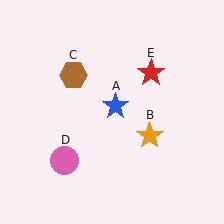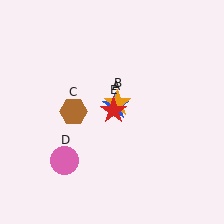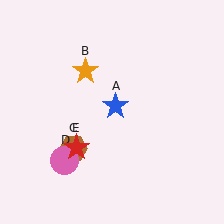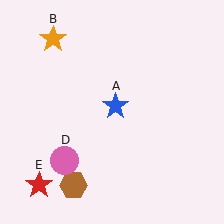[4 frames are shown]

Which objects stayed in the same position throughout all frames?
Blue star (object A) and pink circle (object D) remained stationary.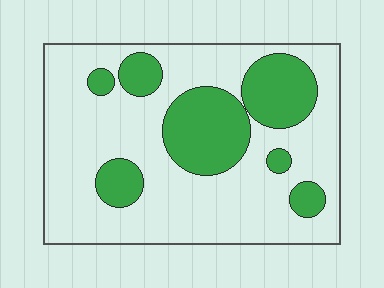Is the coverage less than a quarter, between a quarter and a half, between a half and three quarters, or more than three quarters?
Between a quarter and a half.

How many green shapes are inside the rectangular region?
7.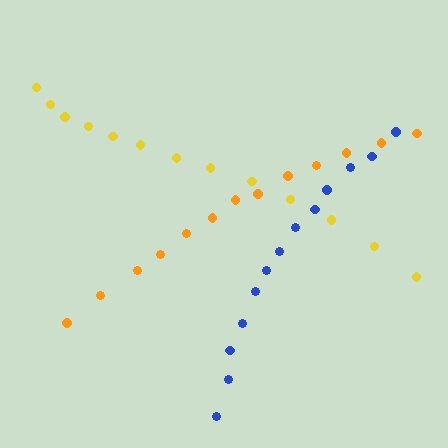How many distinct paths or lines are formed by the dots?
There are 3 distinct paths.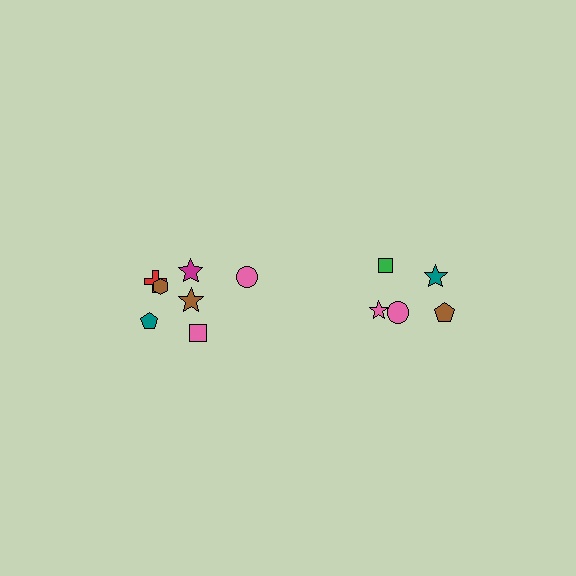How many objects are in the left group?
There are 7 objects.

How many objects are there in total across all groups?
There are 12 objects.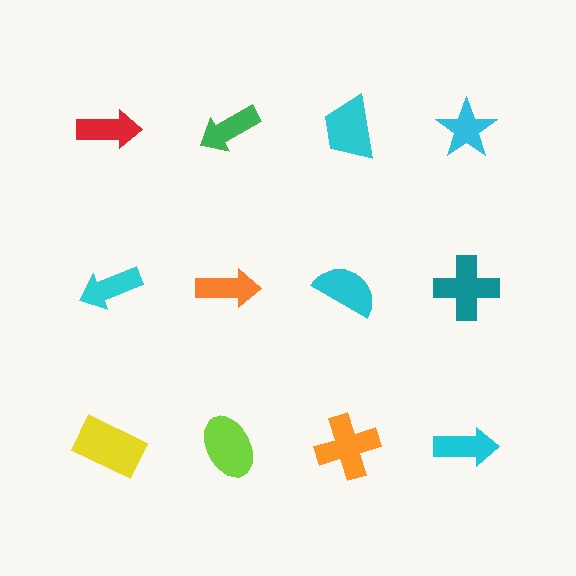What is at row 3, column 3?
An orange cross.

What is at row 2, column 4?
A teal cross.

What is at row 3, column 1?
A yellow rectangle.